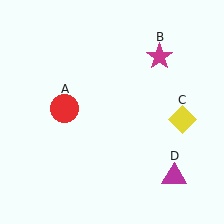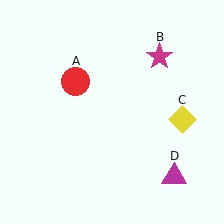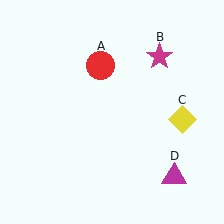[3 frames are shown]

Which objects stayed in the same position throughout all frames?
Magenta star (object B) and yellow diamond (object C) and magenta triangle (object D) remained stationary.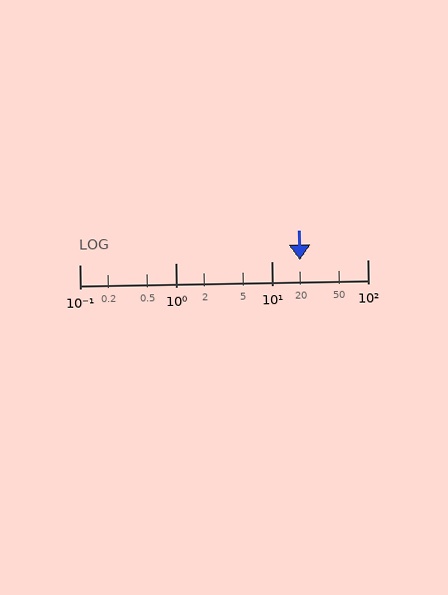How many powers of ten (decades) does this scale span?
The scale spans 3 decades, from 0.1 to 100.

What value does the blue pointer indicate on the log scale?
The pointer indicates approximately 20.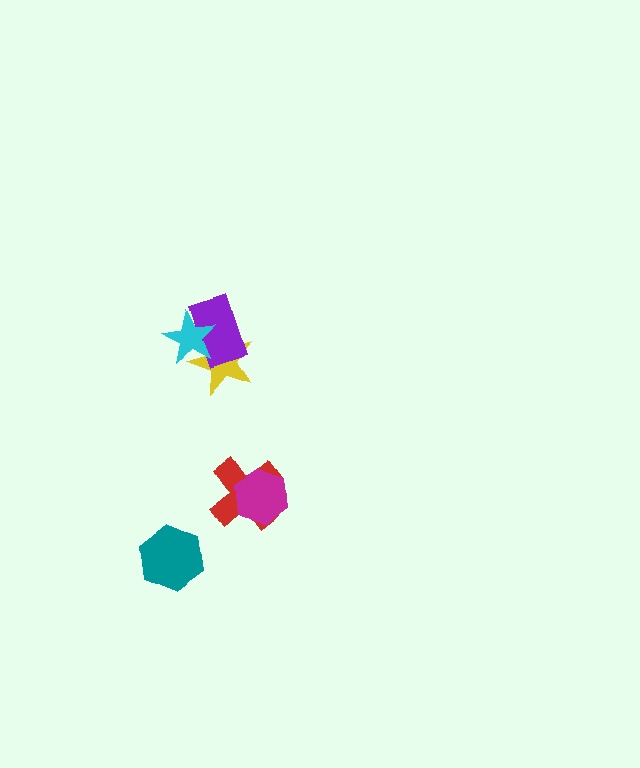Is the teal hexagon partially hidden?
No, no other shape covers it.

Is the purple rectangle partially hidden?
Yes, it is partially covered by another shape.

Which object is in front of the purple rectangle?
The cyan star is in front of the purple rectangle.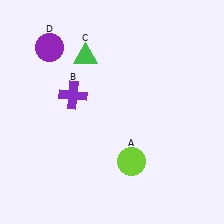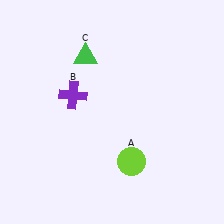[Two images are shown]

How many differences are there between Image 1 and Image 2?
There is 1 difference between the two images.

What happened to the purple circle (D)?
The purple circle (D) was removed in Image 2. It was in the top-left area of Image 1.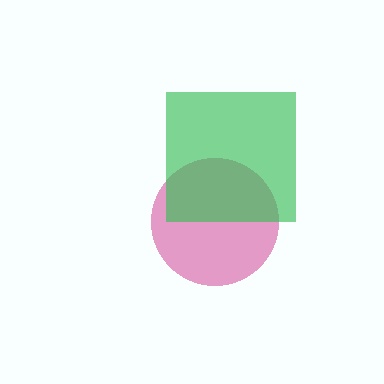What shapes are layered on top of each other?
The layered shapes are: a magenta circle, a green square.